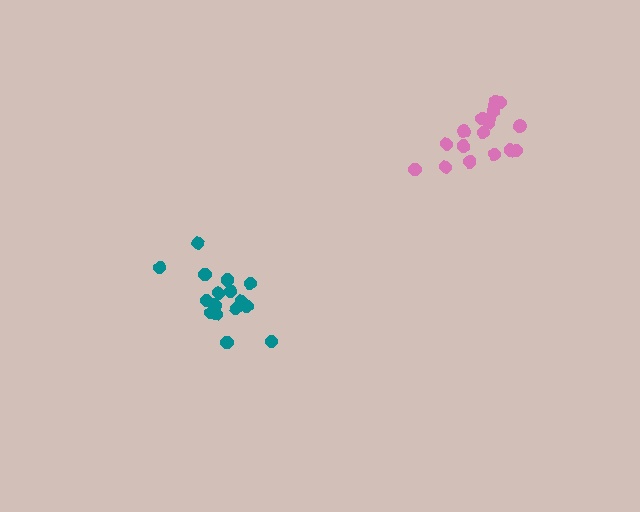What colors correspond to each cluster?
The clusters are colored: teal, pink.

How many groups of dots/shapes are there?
There are 2 groups.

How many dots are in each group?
Group 1: 16 dots, Group 2: 19 dots (35 total).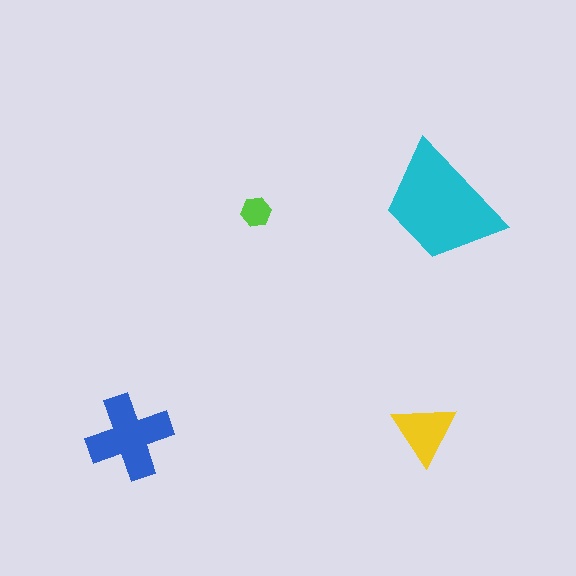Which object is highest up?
The cyan trapezoid is topmost.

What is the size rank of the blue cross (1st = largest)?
2nd.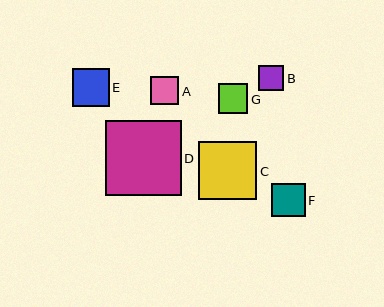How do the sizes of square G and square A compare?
Square G and square A are approximately the same size.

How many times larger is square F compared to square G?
Square F is approximately 1.1 times the size of square G.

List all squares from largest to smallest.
From largest to smallest: D, C, E, F, G, A, B.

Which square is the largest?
Square D is the largest with a size of approximately 76 pixels.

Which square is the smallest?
Square B is the smallest with a size of approximately 25 pixels.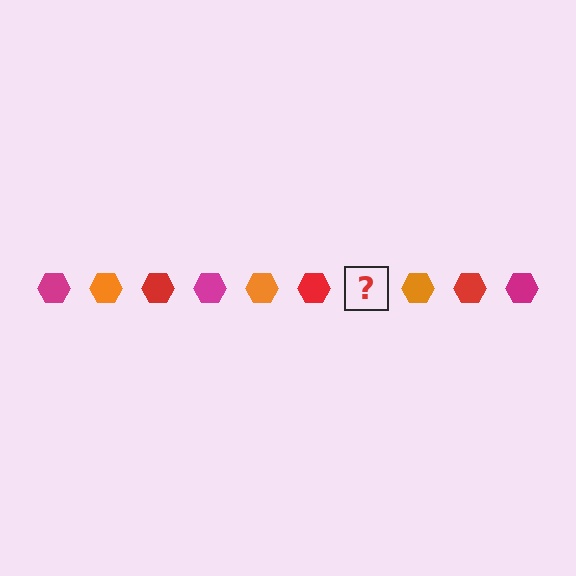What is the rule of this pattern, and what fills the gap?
The rule is that the pattern cycles through magenta, orange, red hexagons. The gap should be filled with a magenta hexagon.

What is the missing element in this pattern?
The missing element is a magenta hexagon.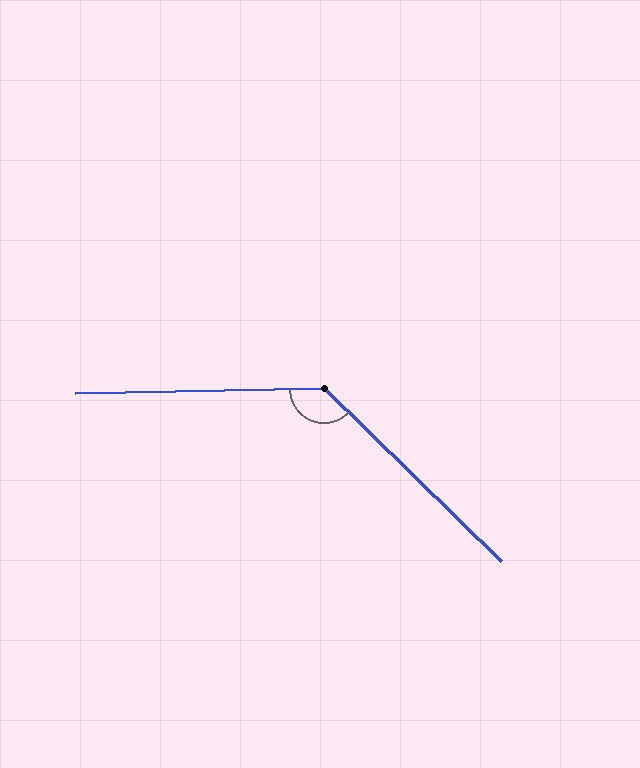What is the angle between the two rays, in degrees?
Approximately 135 degrees.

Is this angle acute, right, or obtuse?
It is obtuse.